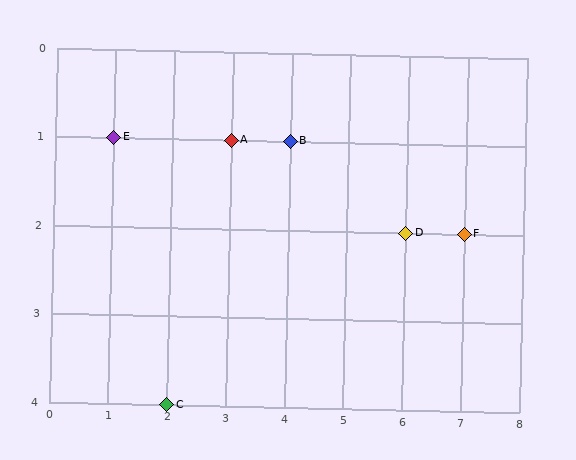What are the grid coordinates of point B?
Point B is at grid coordinates (4, 1).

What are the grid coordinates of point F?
Point F is at grid coordinates (7, 2).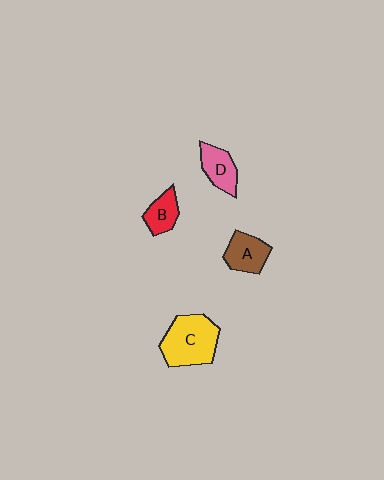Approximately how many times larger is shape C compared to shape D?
Approximately 1.9 times.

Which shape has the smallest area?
Shape B (red).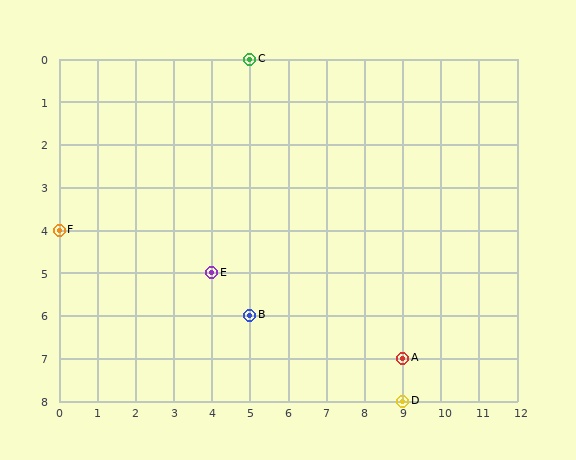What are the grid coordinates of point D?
Point D is at grid coordinates (9, 8).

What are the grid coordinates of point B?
Point B is at grid coordinates (5, 6).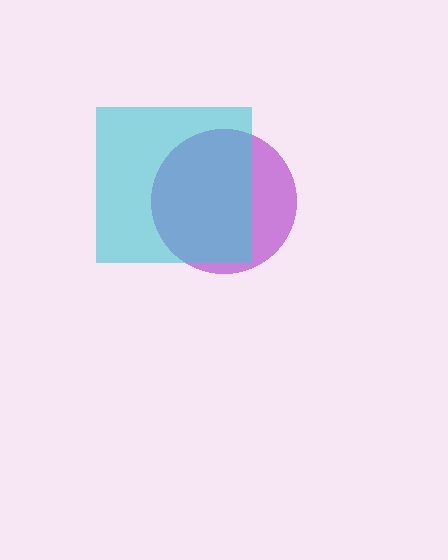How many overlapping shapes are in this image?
There are 2 overlapping shapes in the image.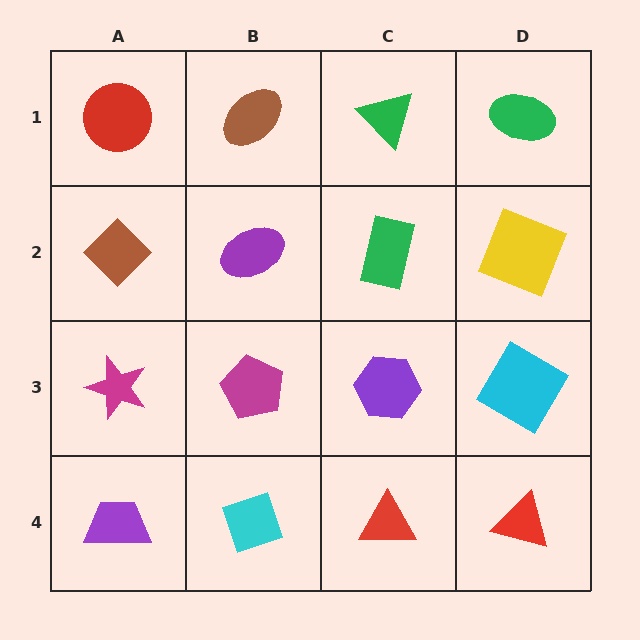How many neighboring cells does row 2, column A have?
3.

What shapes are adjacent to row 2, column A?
A red circle (row 1, column A), a magenta star (row 3, column A), a purple ellipse (row 2, column B).